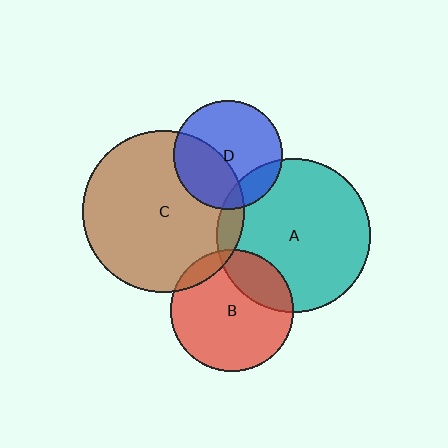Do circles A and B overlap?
Yes.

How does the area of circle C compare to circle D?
Approximately 2.2 times.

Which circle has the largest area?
Circle C (brown).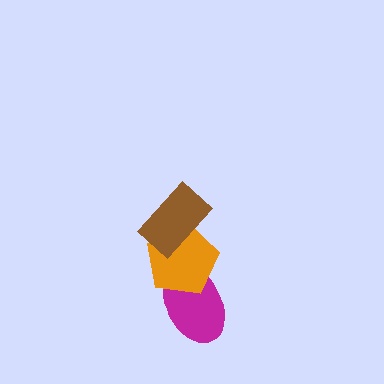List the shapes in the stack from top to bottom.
From top to bottom: the brown rectangle, the orange pentagon, the magenta ellipse.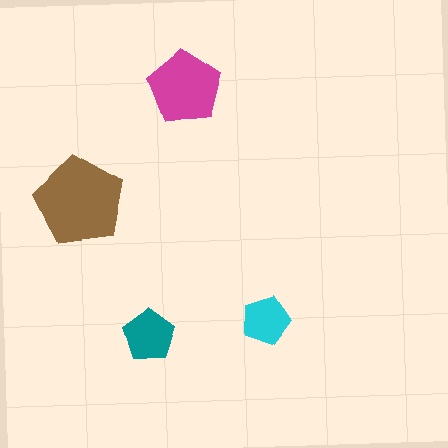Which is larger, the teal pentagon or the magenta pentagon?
The magenta one.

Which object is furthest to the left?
The brown pentagon is leftmost.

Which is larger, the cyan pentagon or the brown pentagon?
The brown one.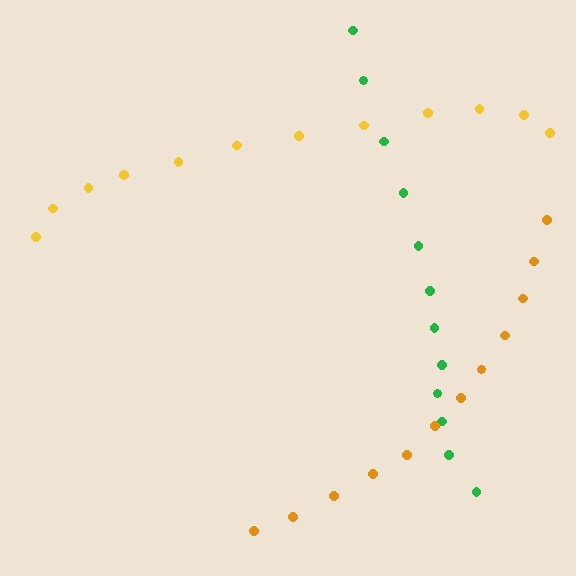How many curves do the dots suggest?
There are 3 distinct paths.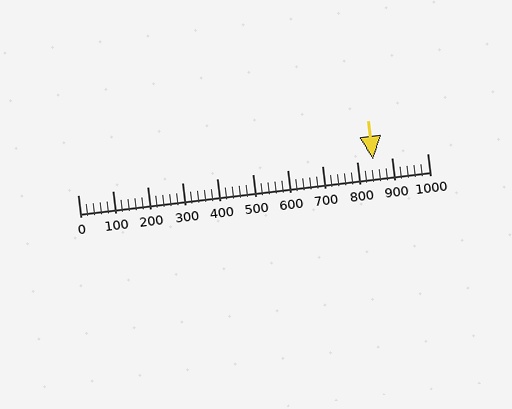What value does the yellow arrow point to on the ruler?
The yellow arrow points to approximately 845.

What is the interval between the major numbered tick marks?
The major tick marks are spaced 100 units apart.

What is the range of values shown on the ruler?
The ruler shows values from 0 to 1000.